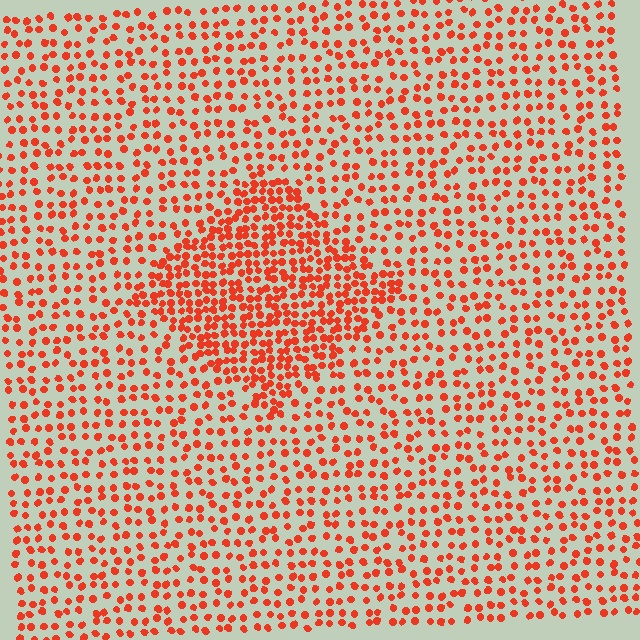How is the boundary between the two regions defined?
The boundary is defined by a change in element density (approximately 2.0x ratio). All elements are the same color, size, and shape.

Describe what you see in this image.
The image contains small red elements arranged at two different densities. A diamond-shaped region is visible where the elements are more densely packed than the surrounding area.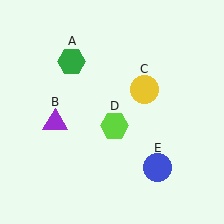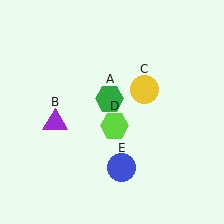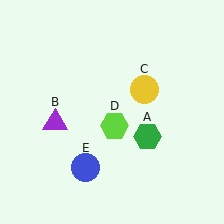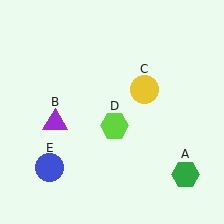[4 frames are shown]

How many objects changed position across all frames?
2 objects changed position: green hexagon (object A), blue circle (object E).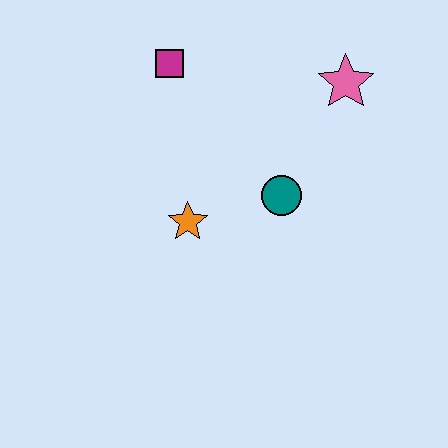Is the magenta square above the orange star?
Yes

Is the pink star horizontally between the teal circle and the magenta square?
No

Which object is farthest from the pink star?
The orange star is farthest from the pink star.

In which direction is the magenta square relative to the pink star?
The magenta square is to the left of the pink star.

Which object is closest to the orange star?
The teal circle is closest to the orange star.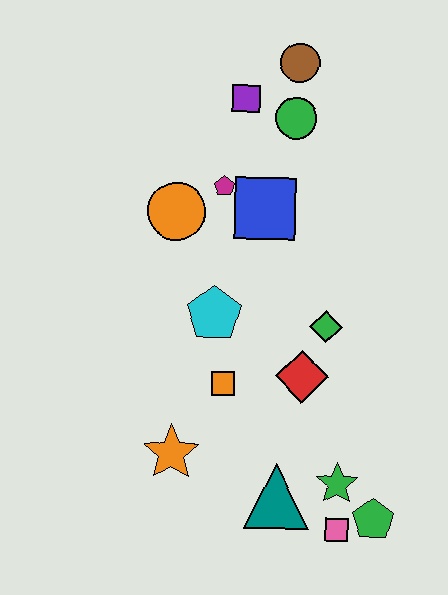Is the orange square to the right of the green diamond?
No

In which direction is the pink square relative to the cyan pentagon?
The pink square is below the cyan pentagon.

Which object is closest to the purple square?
The green circle is closest to the purple square.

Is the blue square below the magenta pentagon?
Yes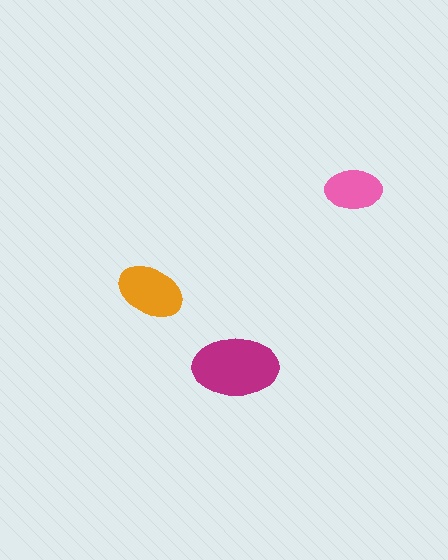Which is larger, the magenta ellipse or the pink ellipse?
The magenta one.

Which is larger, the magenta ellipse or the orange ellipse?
The magenta one.